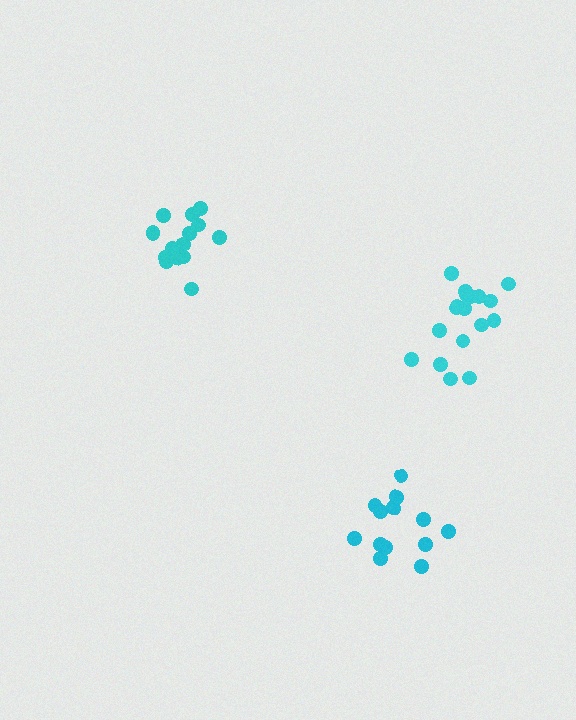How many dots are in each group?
Group 1: 18 dots, Group 2: 16 dots, Group 3: 13 dots (47 total).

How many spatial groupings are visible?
There are 3 spatial groupings.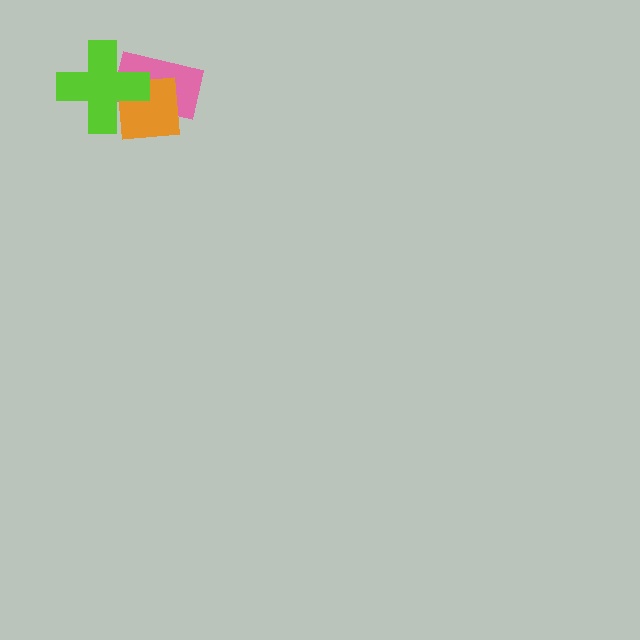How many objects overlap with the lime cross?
2 objects overlap with the lime cross.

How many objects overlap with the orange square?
2 objects overlap with the orange square.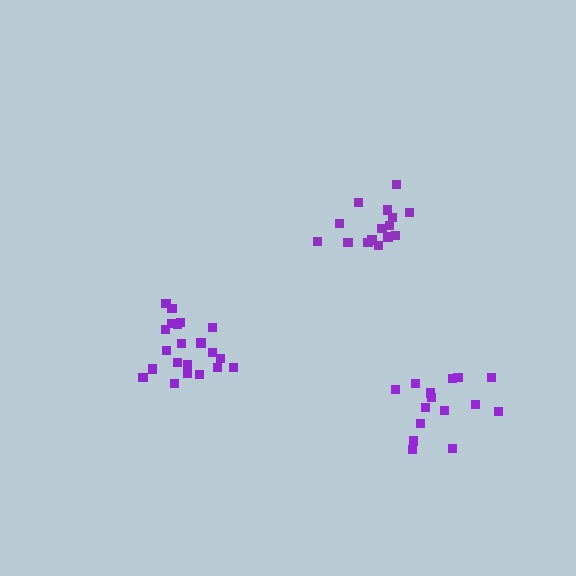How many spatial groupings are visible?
There are 3 spatial groupings.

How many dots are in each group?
Group 1: 21 dots, Group 2: 15 dots, Group 3: 15 dots (51 total).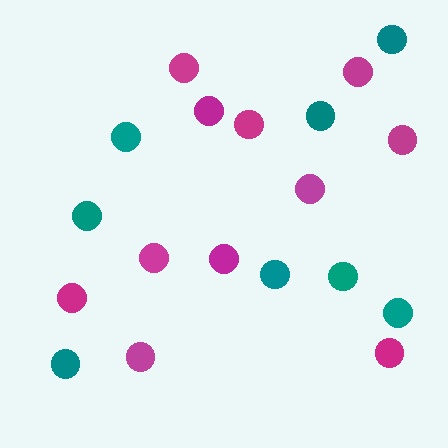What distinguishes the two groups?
There are 2 groups: one group of magenta circles (11) and one group of teal circles (8).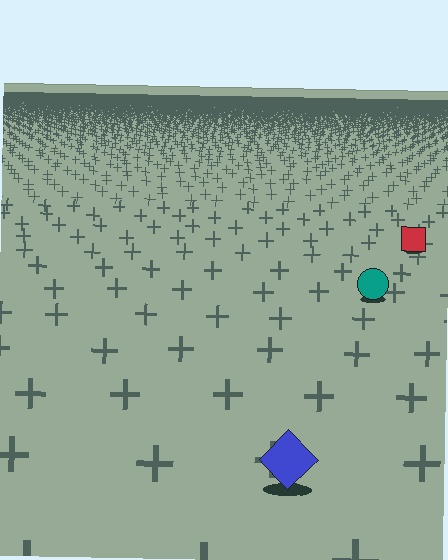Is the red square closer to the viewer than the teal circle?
No. The teal circle is closer — you can tell from the texture gradient: the ground texture is coarser near it.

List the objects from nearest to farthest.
From nearest to farthest: the blue diamond, the teal circle, the red square.